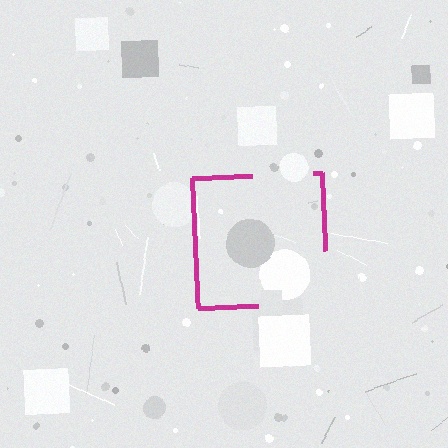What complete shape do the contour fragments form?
The contour fragments form a square.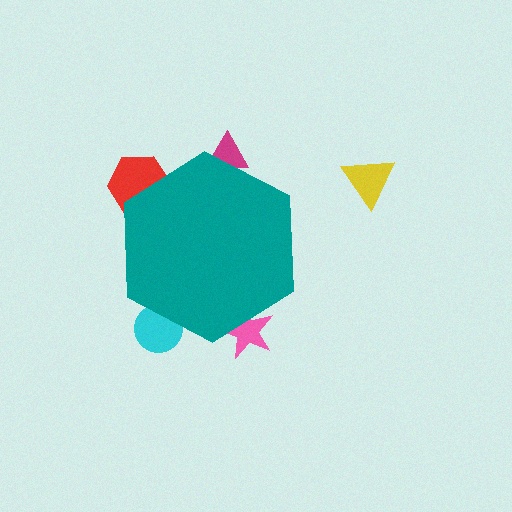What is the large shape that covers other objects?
A teal hexagon.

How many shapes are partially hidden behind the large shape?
5 shapes are partially hidden.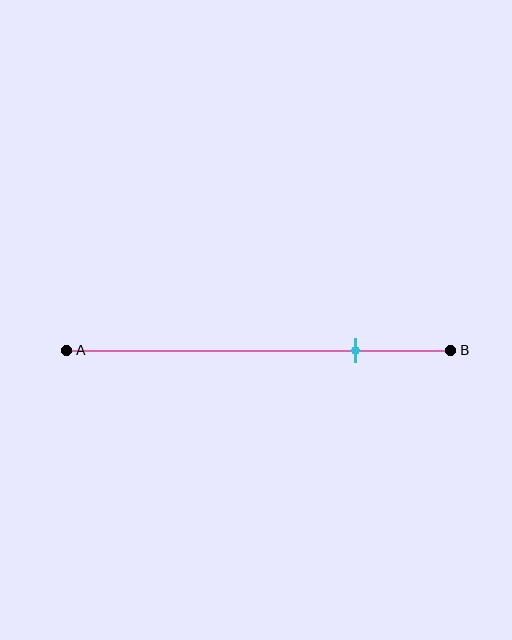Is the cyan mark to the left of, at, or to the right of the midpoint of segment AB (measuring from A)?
The cyan mark is to the right of the midpoint of segment AB.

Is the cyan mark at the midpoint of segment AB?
No, the mark is at about 75% from A, not at the 50% midpoint.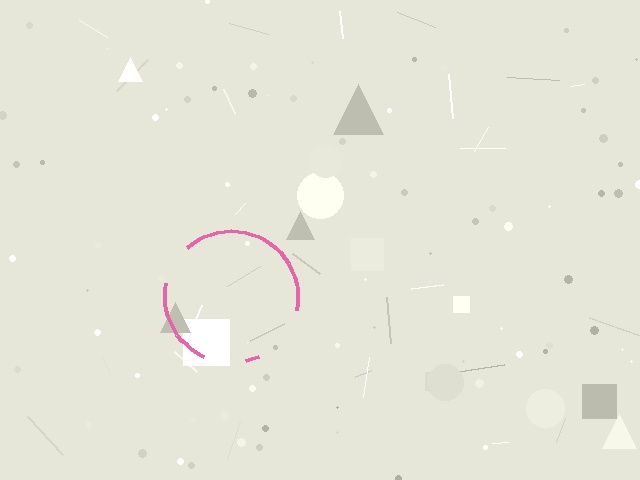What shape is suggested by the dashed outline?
The dashed outline suggests a circle.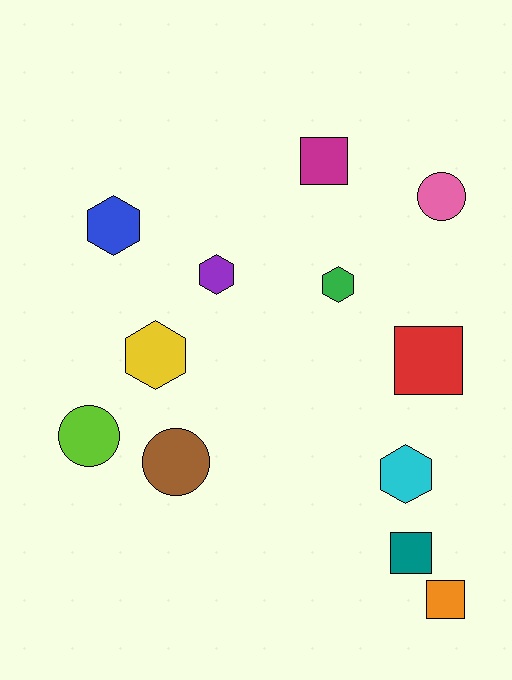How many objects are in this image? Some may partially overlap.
There are 12 objects.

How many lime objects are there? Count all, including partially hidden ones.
There is 1 lime object.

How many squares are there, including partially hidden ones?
There are 4 squares.